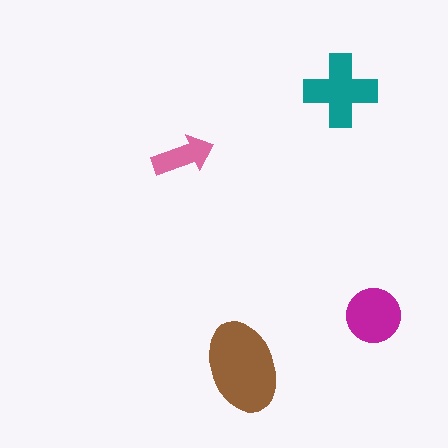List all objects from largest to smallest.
The brown ellipse, the teal cross, the magenta circle, the pink arrow.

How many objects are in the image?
There are 4 objects in the image.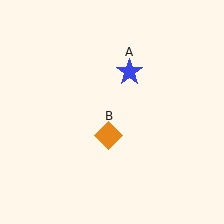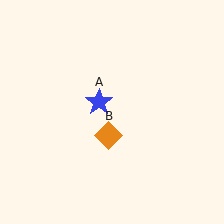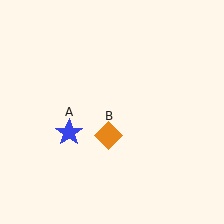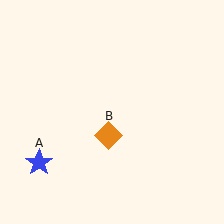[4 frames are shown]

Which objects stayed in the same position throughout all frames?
Orange diamond (object B) remained stationary.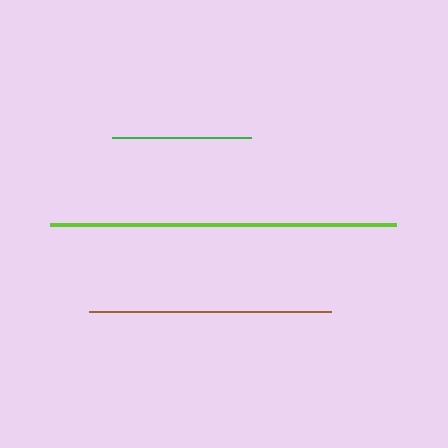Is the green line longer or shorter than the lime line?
The lime line is longer than the green line.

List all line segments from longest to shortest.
From longest to shortest: lime, brown, green.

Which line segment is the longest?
The lime line is the longest at approximately 346 pixels.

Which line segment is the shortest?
The green line is the shortest at approximately 139 pixels.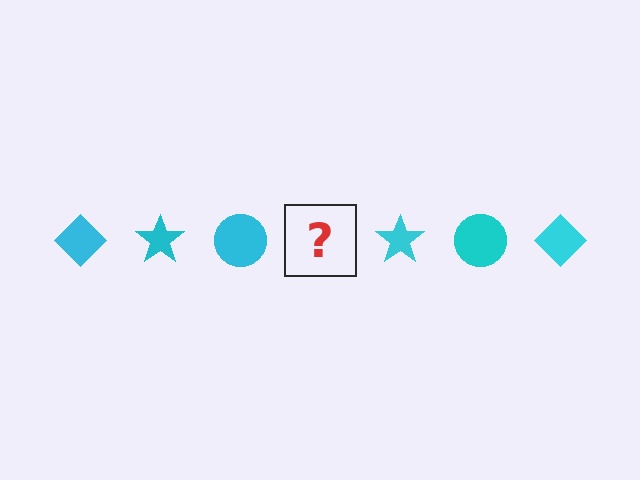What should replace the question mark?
The question mark should be replaced with a cyan diamond.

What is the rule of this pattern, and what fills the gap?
The rule is that the pattern cycles through diamond, star, circle shapes in cyan. The gap should be filled with a cyan diamond.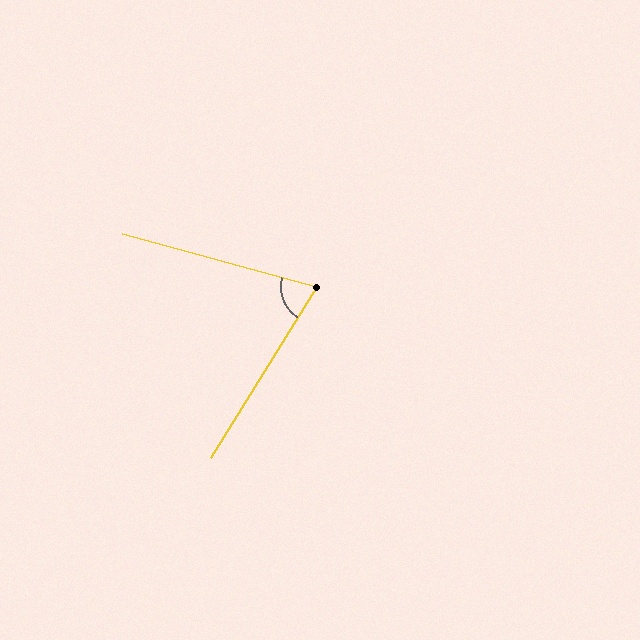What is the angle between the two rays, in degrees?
Approximately 73 degrees.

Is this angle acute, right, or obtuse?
It is acute.